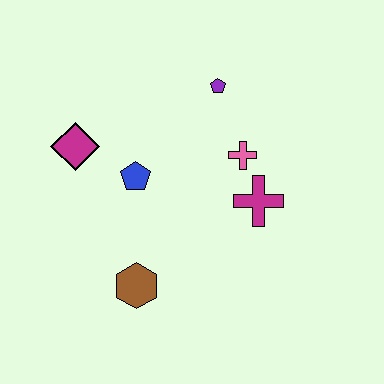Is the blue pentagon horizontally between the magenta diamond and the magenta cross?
Yes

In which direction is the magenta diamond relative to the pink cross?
The magenta diamond is to the left of the pink cross.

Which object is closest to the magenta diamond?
The blue pentagon is closest to the magenta diamond.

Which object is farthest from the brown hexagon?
The purple pentagon is farthest from the brown hexagon.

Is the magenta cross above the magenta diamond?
No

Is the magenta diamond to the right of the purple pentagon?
No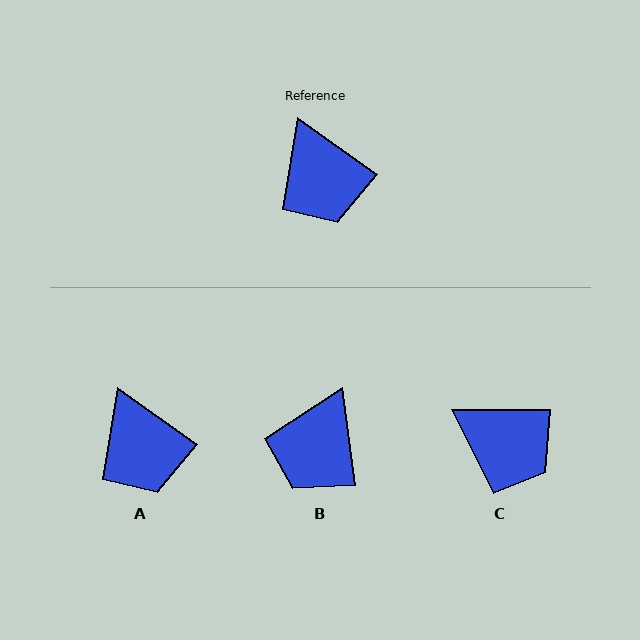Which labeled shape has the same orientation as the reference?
A.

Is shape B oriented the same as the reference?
No, it is off by about 47 degrees.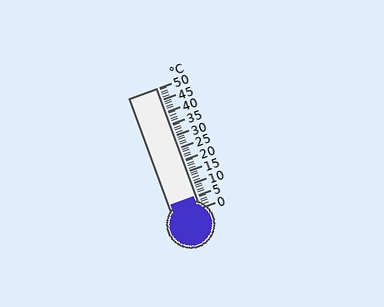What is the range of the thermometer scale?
The thermometer scale ranges from 0°C to 50°C.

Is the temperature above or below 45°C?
The temperature is below 45°C.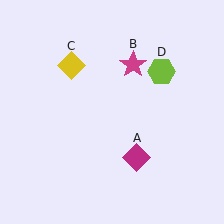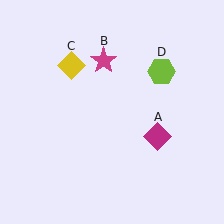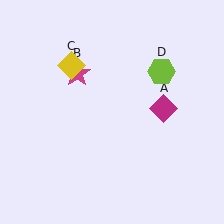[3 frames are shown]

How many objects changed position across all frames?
2 objects changed position: magenta diamond (object A), magenta star (object B).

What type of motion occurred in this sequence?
The magenta diamond (object A), magenta star (object B) rotated counterclockwise around the center of the scene.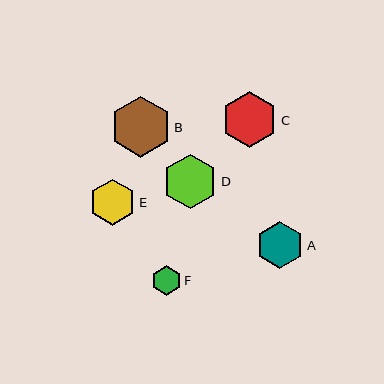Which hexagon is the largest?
Hexagon B is the largest with a size of approximately 61 pixels.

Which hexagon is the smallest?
Hexagon F is the smallest with a size of approximately 29 pixels.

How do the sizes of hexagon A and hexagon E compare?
Hexagon A and hexagon E are approximately the same size.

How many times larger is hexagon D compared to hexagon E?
Hexagon D is approximately 1.2 times the size of hexagon E.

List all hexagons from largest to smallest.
From largest to smallest: B, C, D, A, E, F.